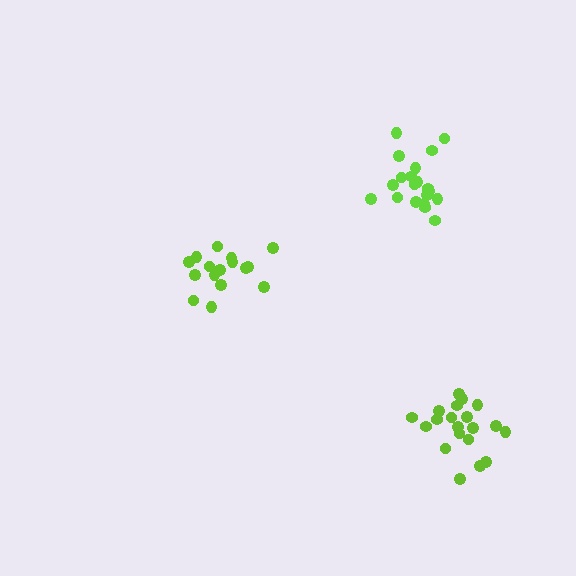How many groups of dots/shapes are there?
There are 3 groups.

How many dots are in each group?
Group 1: 16 dots, Group 2: 21 dots, Group 3: 20 dots (57 total).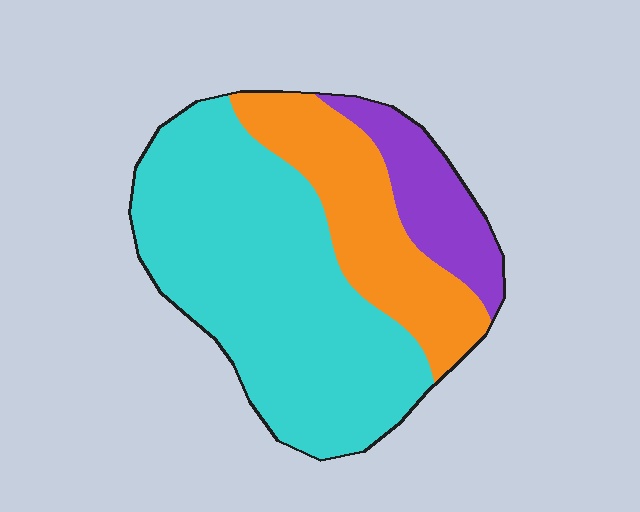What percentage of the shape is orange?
Orange takes up about one quarter (1/4) of the shape.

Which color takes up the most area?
Cyan, at roughly 60%.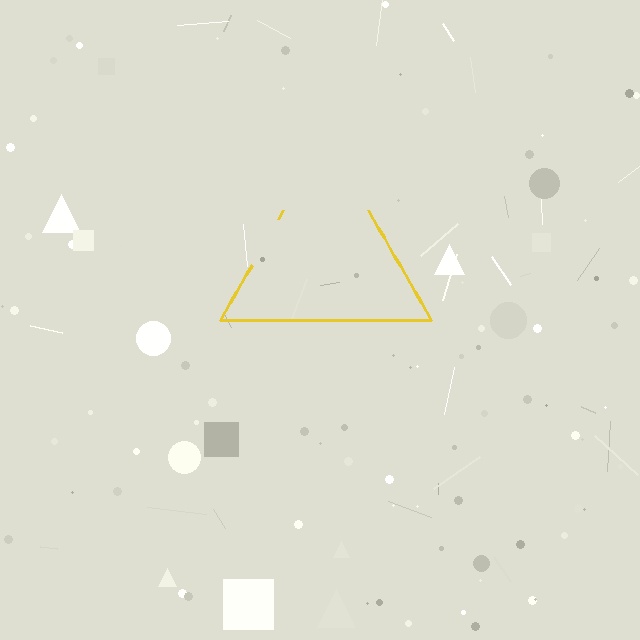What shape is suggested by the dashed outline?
The dashed outline suggests a triangle.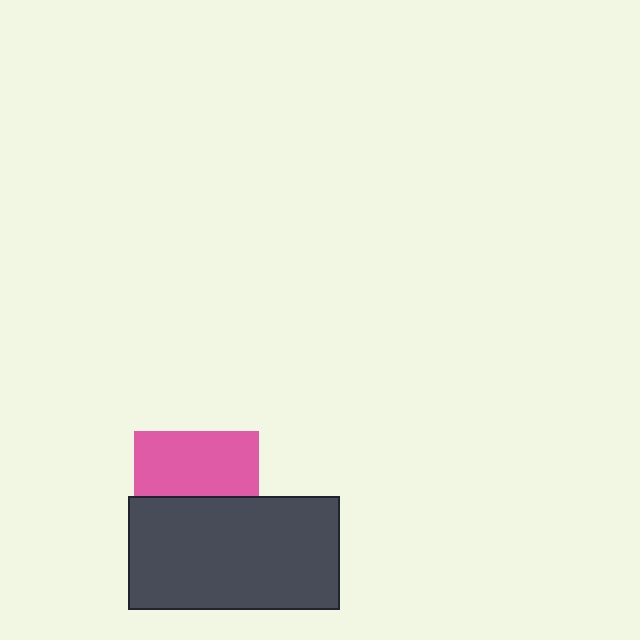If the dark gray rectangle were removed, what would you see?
You would see the complete pink square.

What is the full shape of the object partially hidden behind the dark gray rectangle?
The partially hidden object is a pink square.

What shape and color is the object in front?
The object in front is a dark gray rectangle.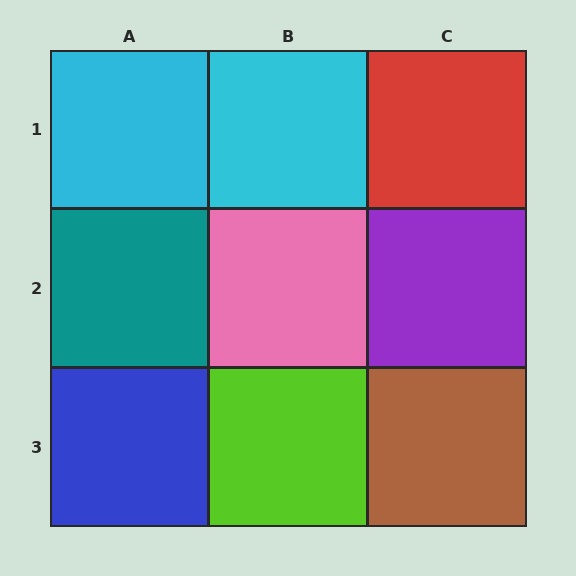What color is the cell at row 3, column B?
Lime.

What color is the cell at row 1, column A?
Cyan.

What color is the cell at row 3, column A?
Blue.